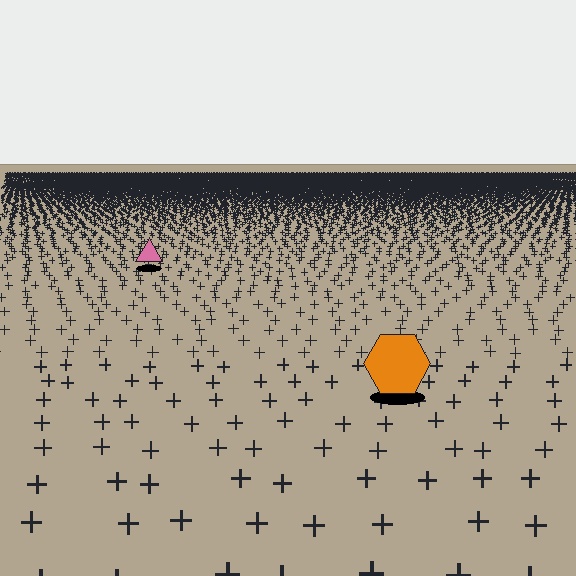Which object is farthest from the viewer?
The pink triangle is farthest from the viewer. It appears smaller and the ground texture around it is denser.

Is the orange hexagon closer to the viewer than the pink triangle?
Yes. The orange hexagon is closer — you can tell from the texture gradient: the ground texture is coarser near it.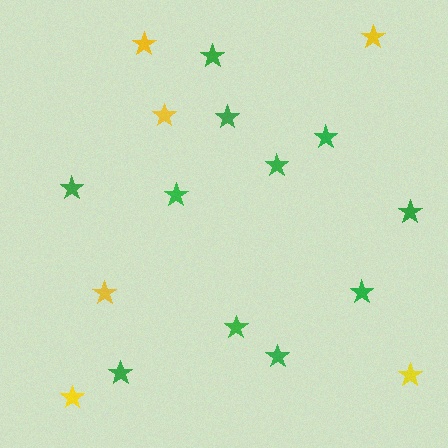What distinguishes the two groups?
There are 2 groups: one group of green stars (11) and one group of yellow stars (6).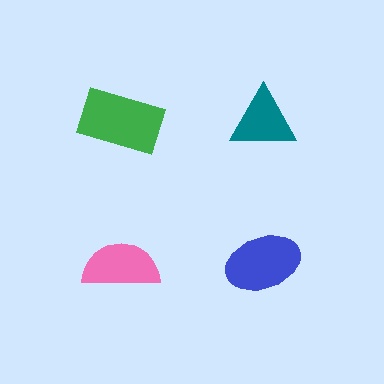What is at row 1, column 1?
A green rectangle.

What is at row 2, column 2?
A blue ellipse.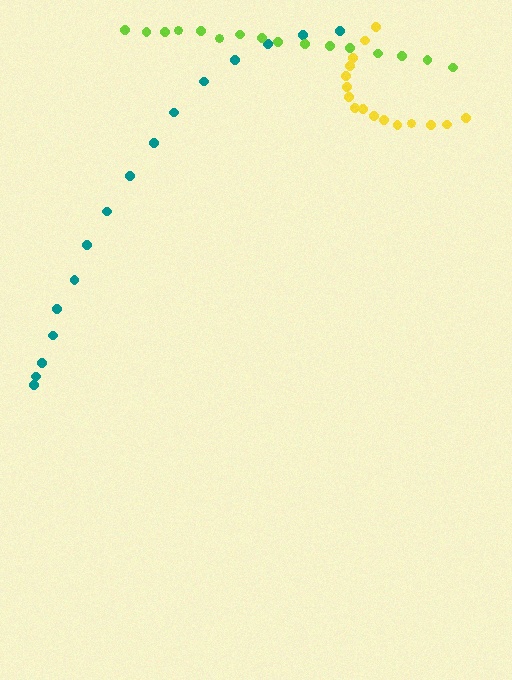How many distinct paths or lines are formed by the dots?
There are 3 distinct paths.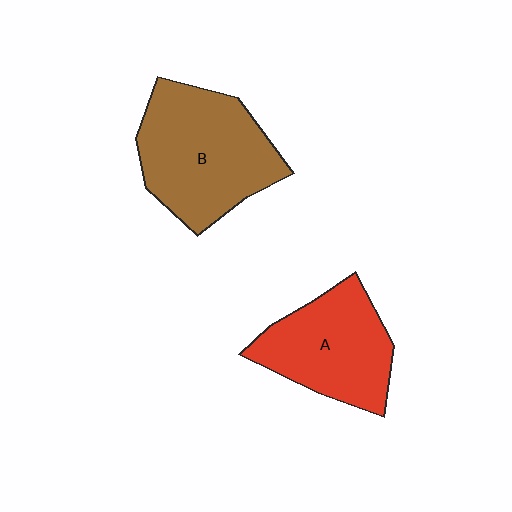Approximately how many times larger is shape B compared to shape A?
Approximately 1.3 times.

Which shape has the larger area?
Shape B (brown).